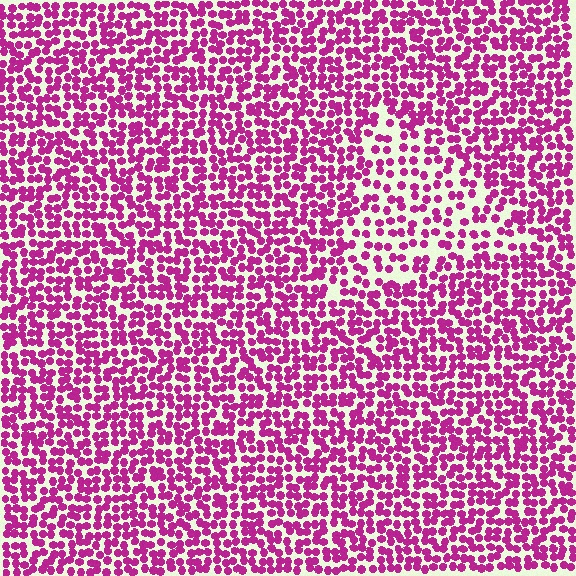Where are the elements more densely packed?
The elements are more densely packed outside the triangle boundary.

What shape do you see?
I see a triangle.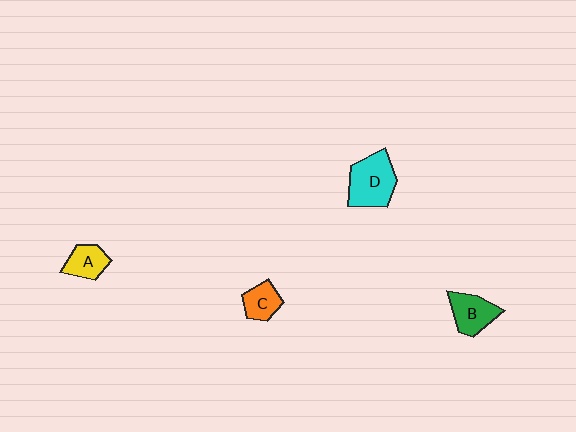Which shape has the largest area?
Shape D (cyan).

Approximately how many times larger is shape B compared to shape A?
Approximately 1.3 times.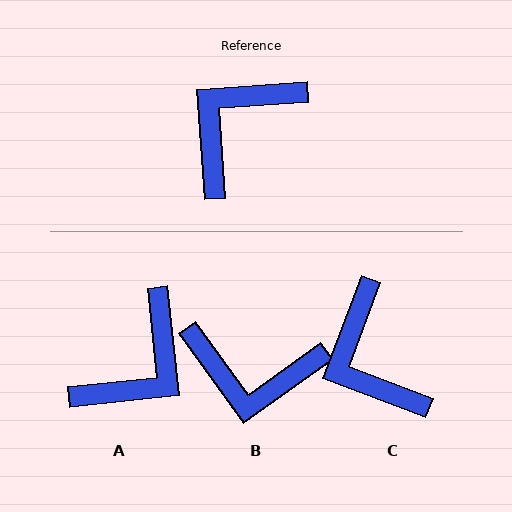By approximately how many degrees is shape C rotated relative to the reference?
Approximately 65 degrees counter-clockwise.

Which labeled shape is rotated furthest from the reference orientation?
A, about 178 degrees away.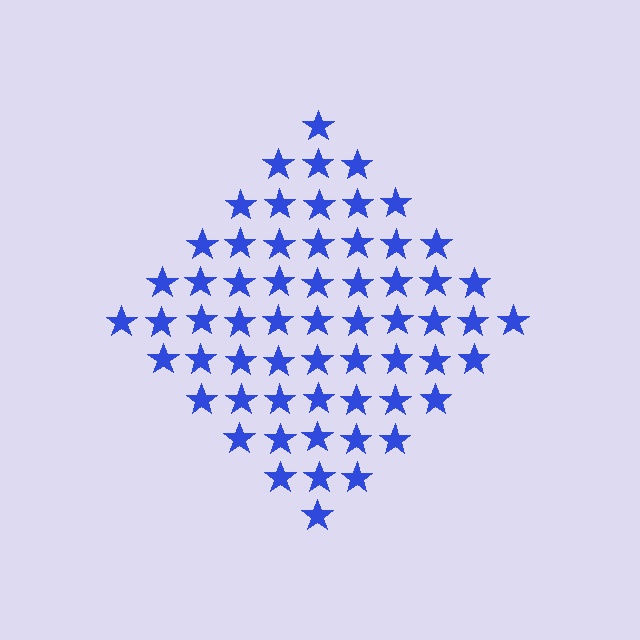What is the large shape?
The large shape is a diamond.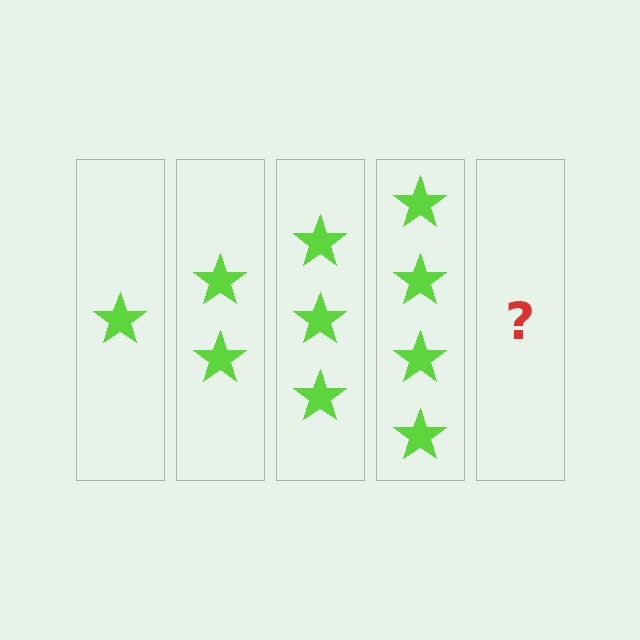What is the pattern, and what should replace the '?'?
The pattern is that each step adds one more star. The '?' should be 5 stars.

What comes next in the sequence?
The next element should be 5 stars.